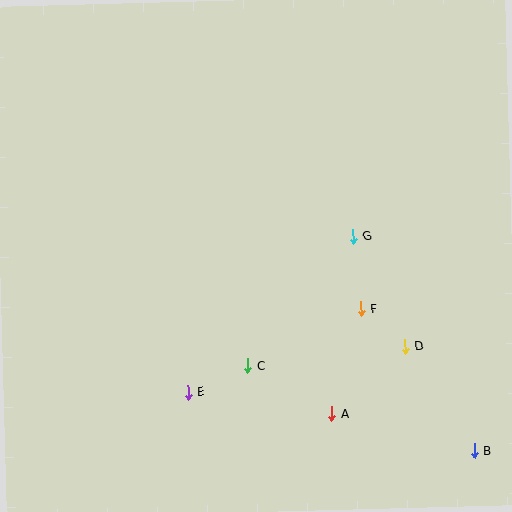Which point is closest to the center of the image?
Point G at (353, 236) is closest to the center.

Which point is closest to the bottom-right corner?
Point B is closest to the bottom-right corner.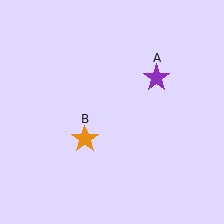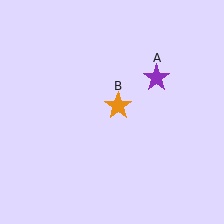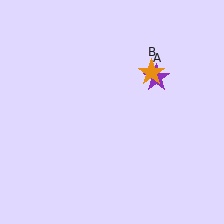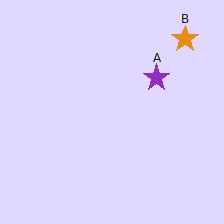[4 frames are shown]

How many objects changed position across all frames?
1 object changed position: orange star (object B).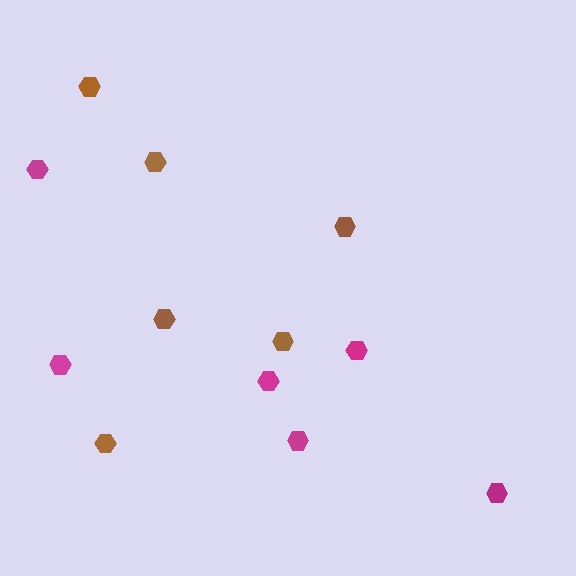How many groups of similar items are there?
There are 2 groups: one group of brown hexagons (6) and one group of magenta hexagons (6).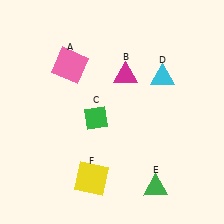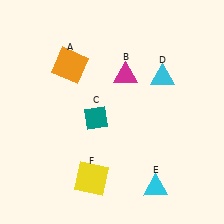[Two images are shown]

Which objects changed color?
A changed from pink to orange. C changed from green to teal. E changed from green to cyan.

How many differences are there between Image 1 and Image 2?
There are 3 differences between the two images.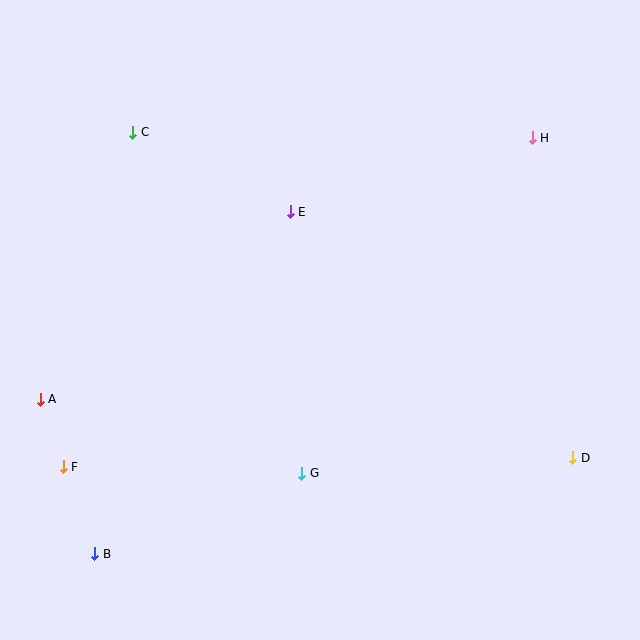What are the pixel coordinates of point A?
Point A is at (40, 399).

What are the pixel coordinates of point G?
Point G is at (302, 473).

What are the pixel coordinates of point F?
Point F is at (63, 467).